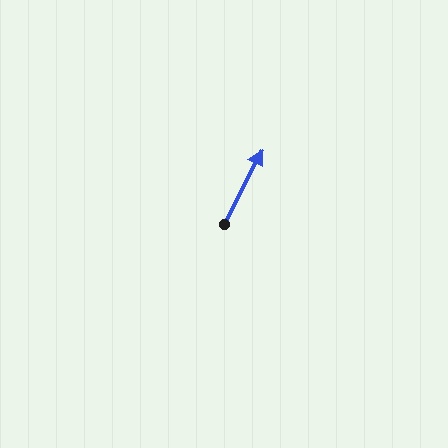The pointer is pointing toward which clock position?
Roughly 1 o'clock.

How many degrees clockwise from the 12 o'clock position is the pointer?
Approximately 27 degrees.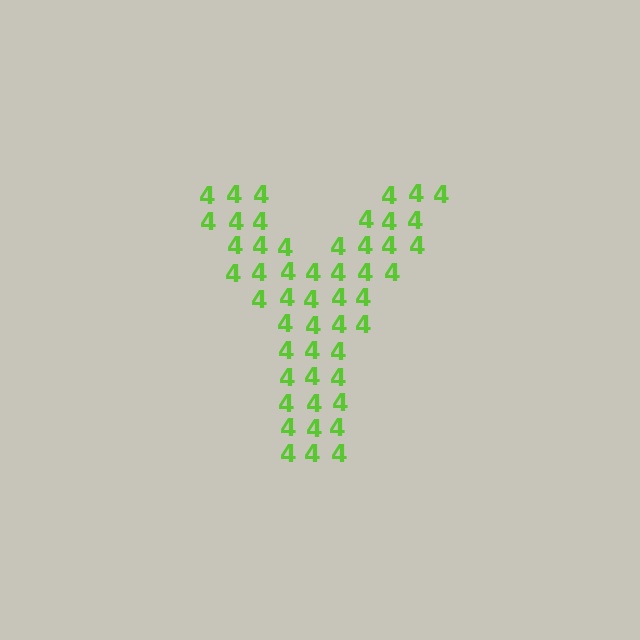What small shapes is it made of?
It is made of small digit 4's.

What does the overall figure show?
The overall figure shows the letter Y.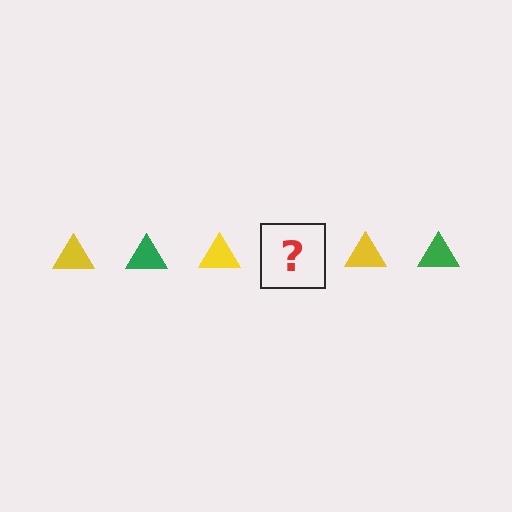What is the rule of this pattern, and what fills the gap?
The rule is that the pattern cycles through yellow, green triangles. The gap should be filled with a green triangle.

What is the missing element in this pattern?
The missing element is a green triangle.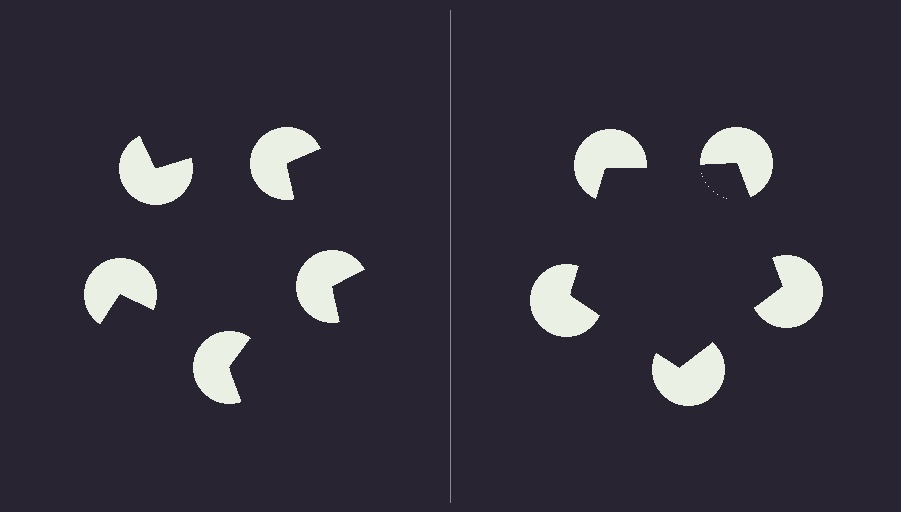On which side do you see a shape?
An illusory pentagon appears on the right side. On the left side the wedge cuts are rotated, so no coherent shape forms.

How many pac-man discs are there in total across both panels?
10 — 5 on each side.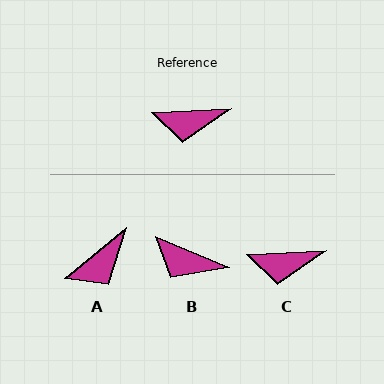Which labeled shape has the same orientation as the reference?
C.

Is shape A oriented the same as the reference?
No, it is off by about 37 degrees.